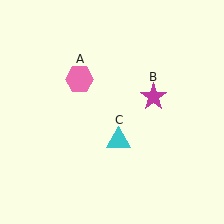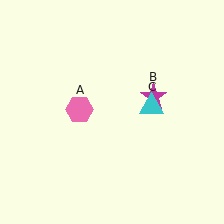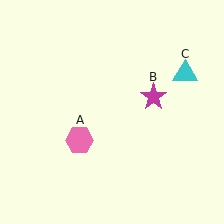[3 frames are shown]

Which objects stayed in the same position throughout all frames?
Magenta star (object B) remained stationary.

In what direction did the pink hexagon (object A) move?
The pink hexagon (object A) moved down.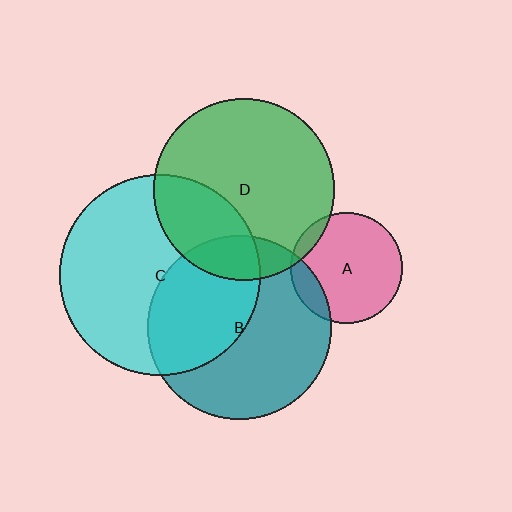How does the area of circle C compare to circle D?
Approximately 1.2 times.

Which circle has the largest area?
Circle C (cyan).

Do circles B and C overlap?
Yes.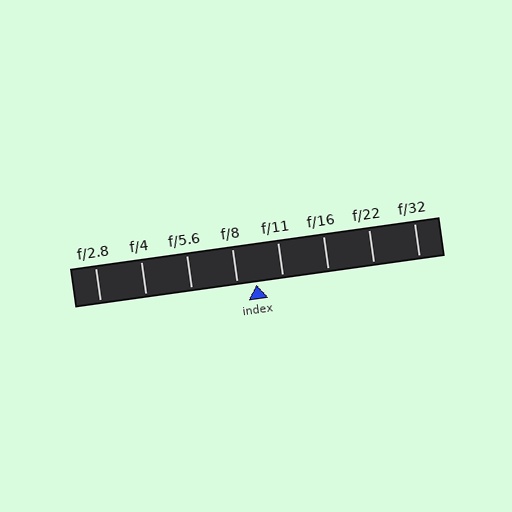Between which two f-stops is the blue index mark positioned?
The index mark is between f/8 and f/11.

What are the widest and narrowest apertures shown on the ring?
The widest aperture shown is f/2.8 and the narrowest is f/32.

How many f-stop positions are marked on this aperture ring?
There are 8 f-stop positions marked.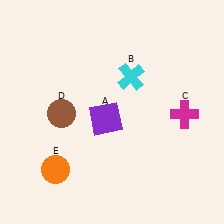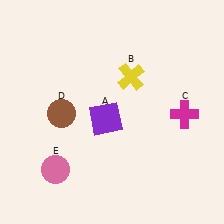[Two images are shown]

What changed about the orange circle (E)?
In Image 1, E is orange. In Image 2, it changed to pink.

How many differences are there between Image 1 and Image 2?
There are 2 differences between the two images.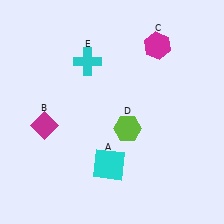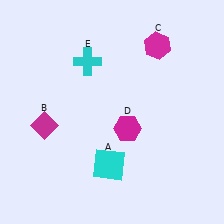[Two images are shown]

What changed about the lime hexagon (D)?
In Image 1, D is lime. In Image 2, it changed to magenta.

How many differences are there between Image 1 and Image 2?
There is 1 difference between the two images.